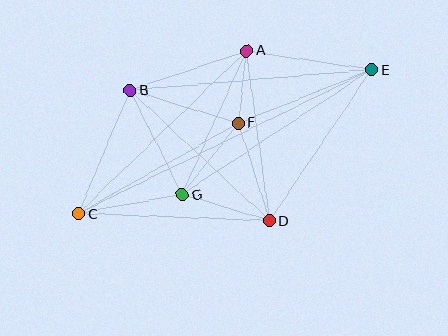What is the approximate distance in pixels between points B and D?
The distance between B and D is approximately 191 pixels.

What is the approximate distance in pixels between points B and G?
The distance between B and G is approximately 116 pixels.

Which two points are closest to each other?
Points A and F are closest to each other.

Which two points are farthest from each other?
Points C and E are farthest from each other.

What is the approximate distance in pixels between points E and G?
The distance between E and G is approximately 227 pixels.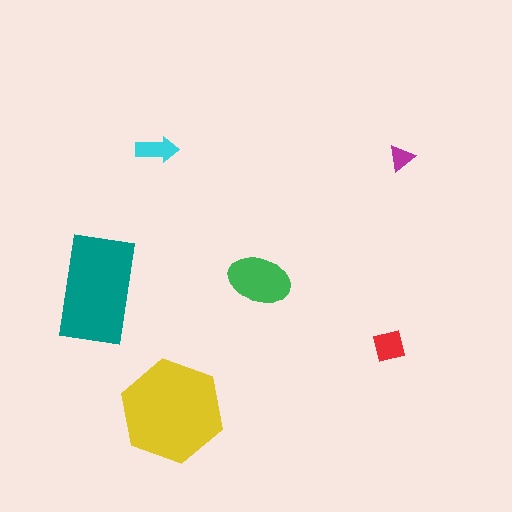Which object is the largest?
The yellow hexagon.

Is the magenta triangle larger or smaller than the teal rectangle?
Smaller.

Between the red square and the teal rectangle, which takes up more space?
The teal rectangle.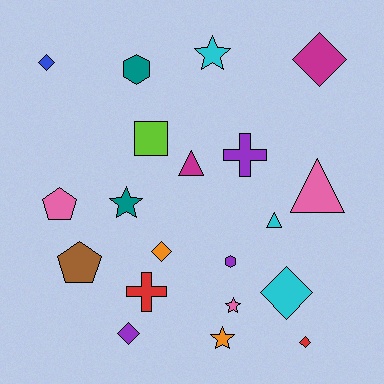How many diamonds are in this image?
There are 6 diamonds.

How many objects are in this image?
There are 20 objects.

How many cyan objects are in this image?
There are 3 cyan objects.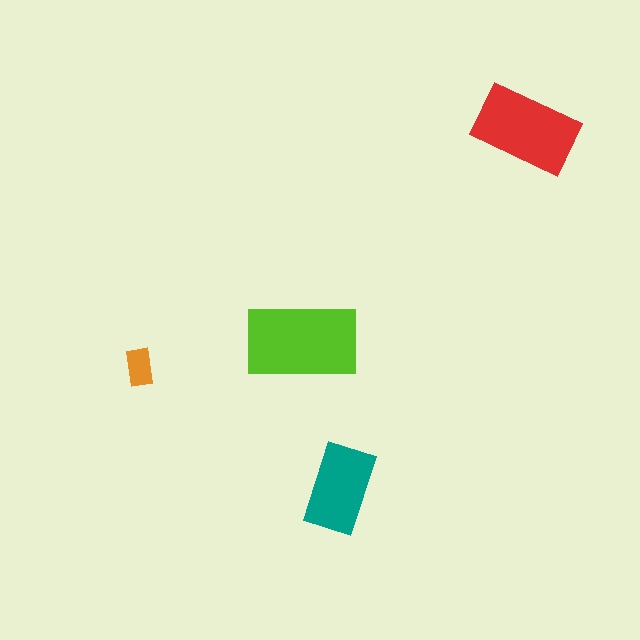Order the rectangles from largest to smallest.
the lime one, the red one, the teal one, the orange one.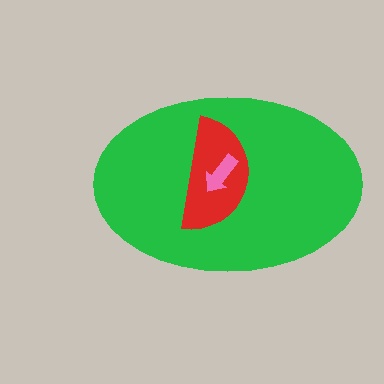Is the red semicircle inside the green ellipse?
Yes.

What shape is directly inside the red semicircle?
The pink arrow.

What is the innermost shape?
The pink arrow.